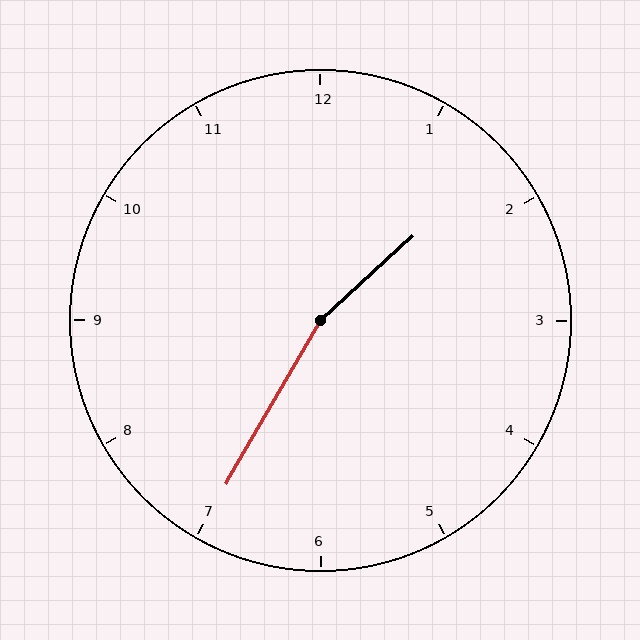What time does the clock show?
1:35.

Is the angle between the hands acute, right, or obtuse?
It is obtuse.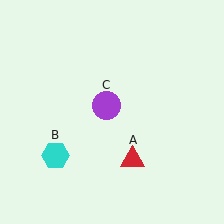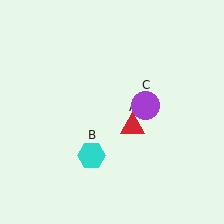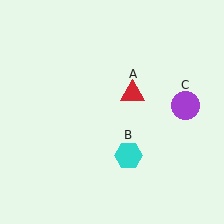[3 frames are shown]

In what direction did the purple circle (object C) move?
The purple circle (object C) moved right.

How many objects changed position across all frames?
3 objects changed position: red triangle (object A), cyan hexagon (object B), purple circle (object C).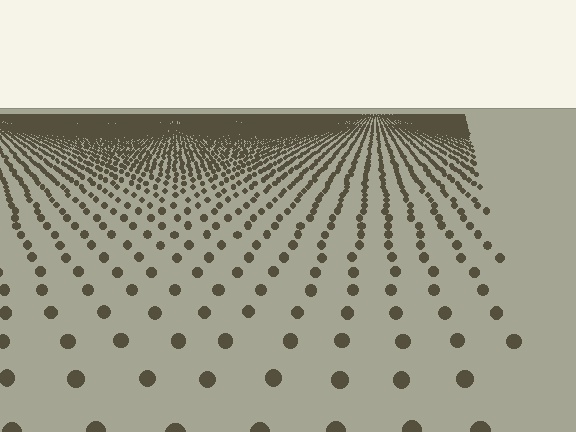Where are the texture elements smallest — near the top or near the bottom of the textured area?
Near the top.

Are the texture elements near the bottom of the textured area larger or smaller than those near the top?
Larger. Near the bottom, elements are closer to the viewer and appear at a bigger on-screen size.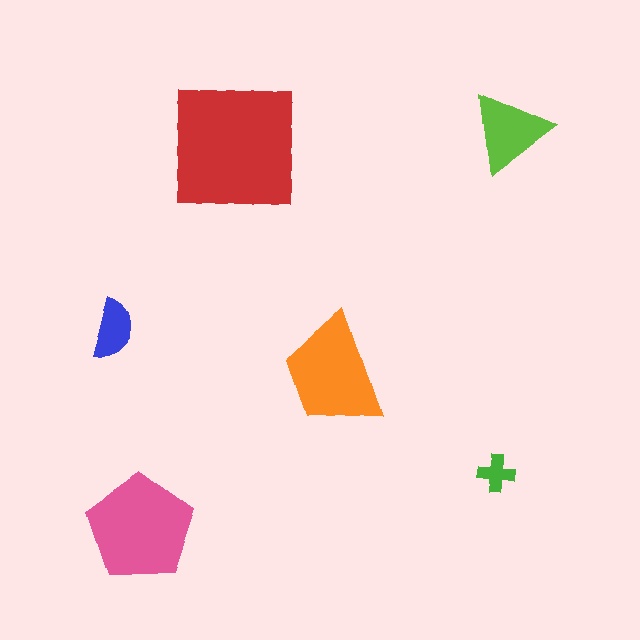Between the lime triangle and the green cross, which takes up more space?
The lime triangle.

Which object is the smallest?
The green cross.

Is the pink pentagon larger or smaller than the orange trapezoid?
Larger.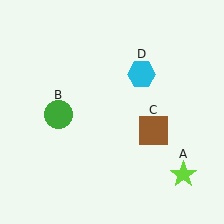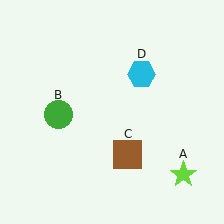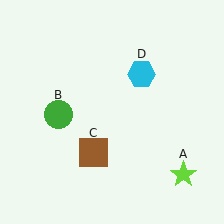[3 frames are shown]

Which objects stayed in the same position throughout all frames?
Lime star (object A) and green circle (object B) and cyan hexagon (object D) remained stationary.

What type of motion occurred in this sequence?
The brown square (object C) rotated clockwise around the center of the scene.